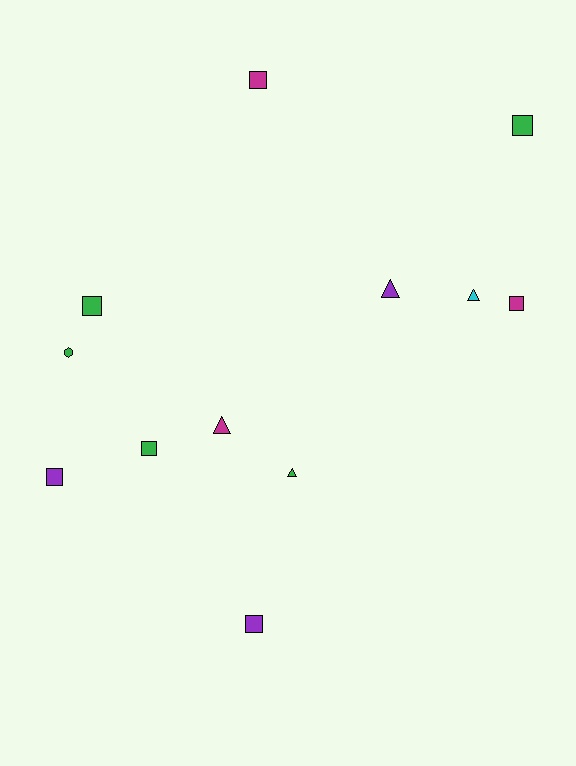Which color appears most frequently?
Green, with 5 objects.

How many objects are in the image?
There are 12 objects.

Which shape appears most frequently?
Square, with 7 objects.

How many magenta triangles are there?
There is 1 magenta triangle.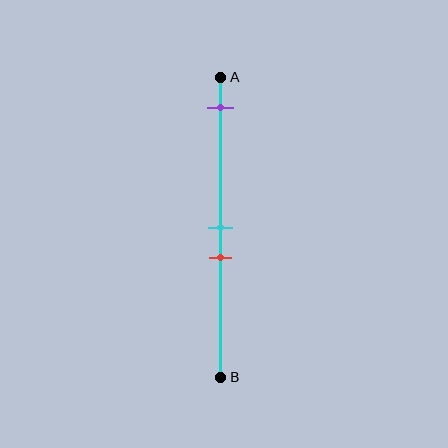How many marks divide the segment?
There are 3 marks dividing the segment.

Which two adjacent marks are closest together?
The cyan and red marks are the closest adjacent pair.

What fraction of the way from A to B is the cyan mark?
The cyan mark is approximately 50% (0.5) of the way from A to B.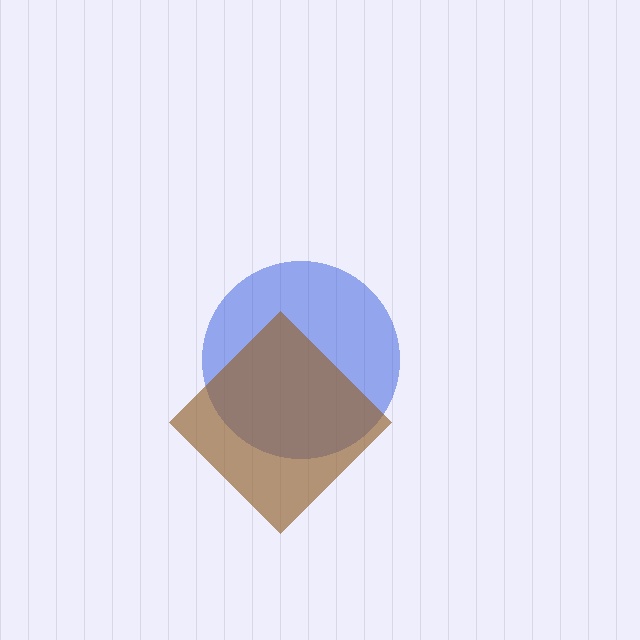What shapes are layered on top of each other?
The layered shapes are: a blue circle, a brown diamond.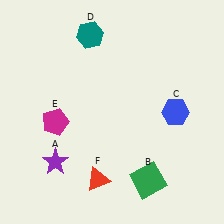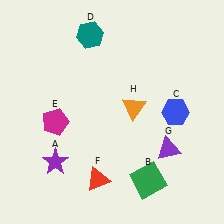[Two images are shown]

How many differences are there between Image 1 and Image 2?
There are 2 differences between the two images.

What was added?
A purple triangle (G), an orange triangle (H) were added in Image 2.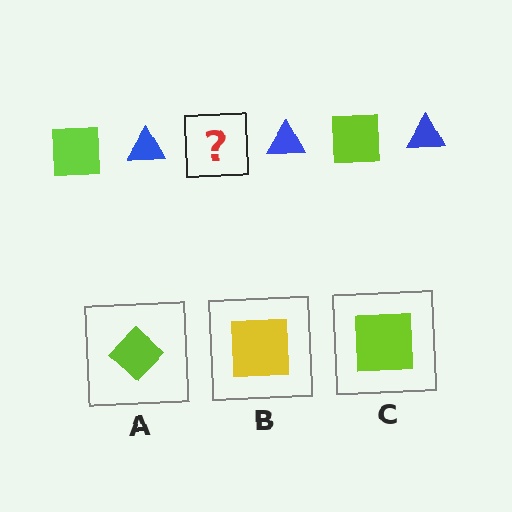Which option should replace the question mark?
Option C.